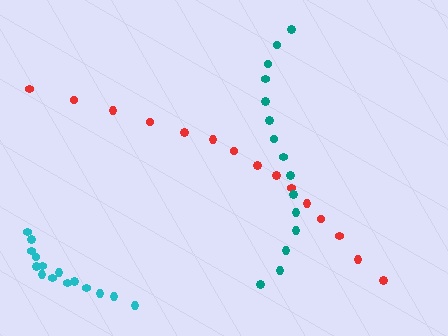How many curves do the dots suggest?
There are 3 distinct paths.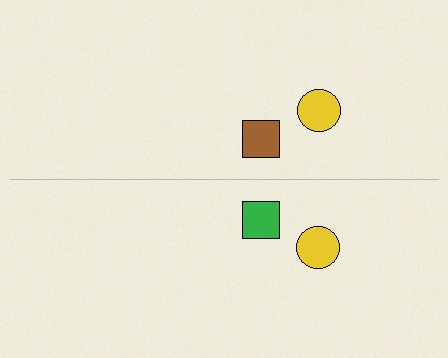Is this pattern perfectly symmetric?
No, the pattern is not perfectly symmetric. The green square on the bottom side breaks the symmetry — its mirror counterpart is brown.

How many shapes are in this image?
There are 4 shapes in this image.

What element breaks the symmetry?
The green square on the bottom side breaks the symmetry — its mirror counterpart is brown.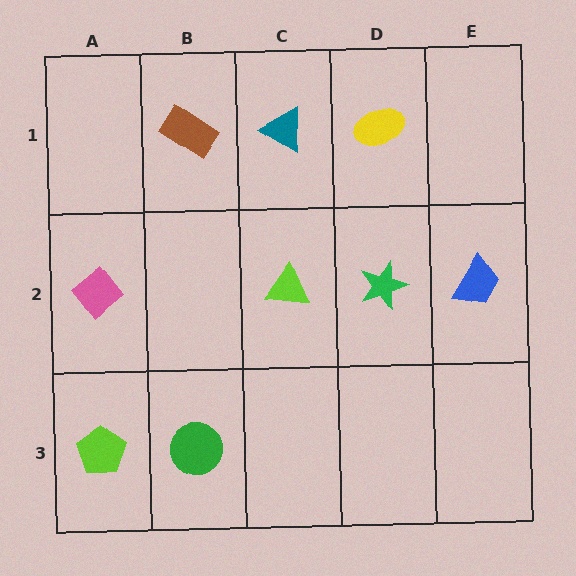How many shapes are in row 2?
4 shapes.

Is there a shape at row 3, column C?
No, that cell is empty.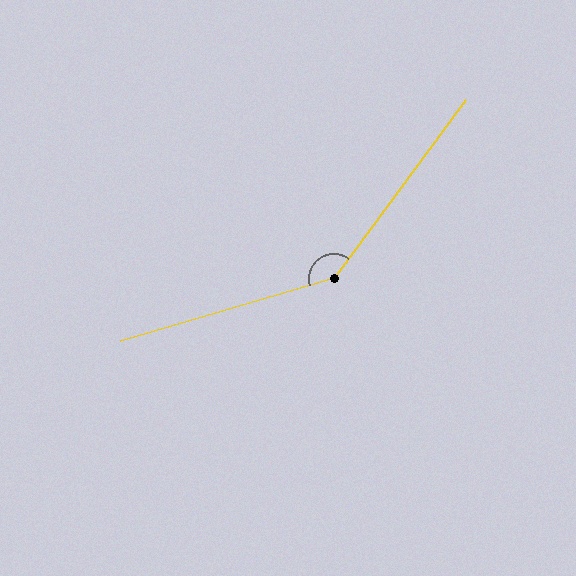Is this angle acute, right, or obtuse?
It is obtuse.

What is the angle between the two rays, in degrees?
Approximately 143 degrees.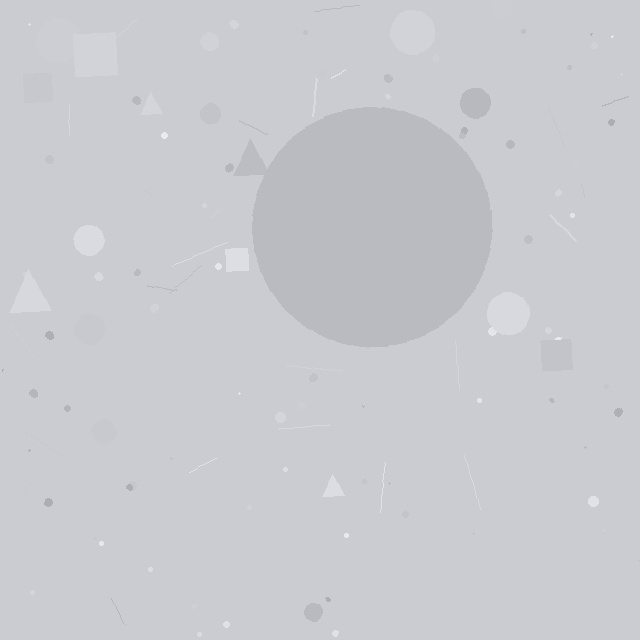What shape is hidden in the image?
A circle is hidden in the image.